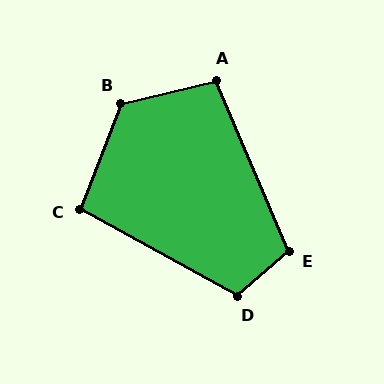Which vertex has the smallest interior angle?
C, at approximately 97 degrees.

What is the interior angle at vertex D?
Approximately 110 degrees (obtuse).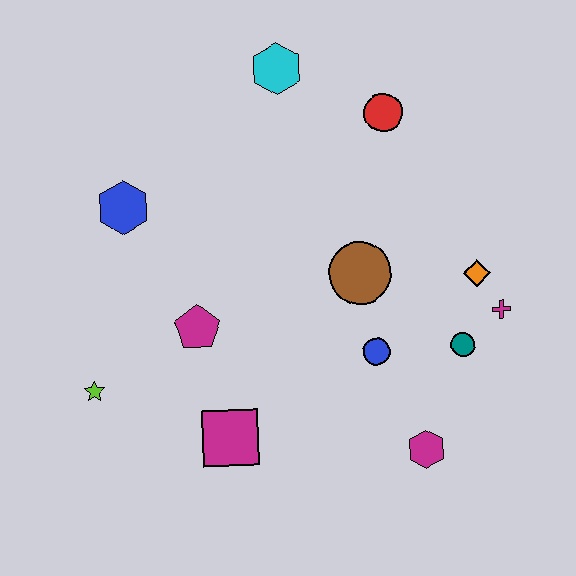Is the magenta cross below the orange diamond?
Yes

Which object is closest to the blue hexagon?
The magenta pentagon is closest to the blue hexagon.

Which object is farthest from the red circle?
The lime star is farthest from the red circle.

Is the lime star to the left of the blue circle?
Yes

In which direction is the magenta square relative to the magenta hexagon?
The magenta square is to the left of the magenta hexagon.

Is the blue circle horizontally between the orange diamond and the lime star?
Yes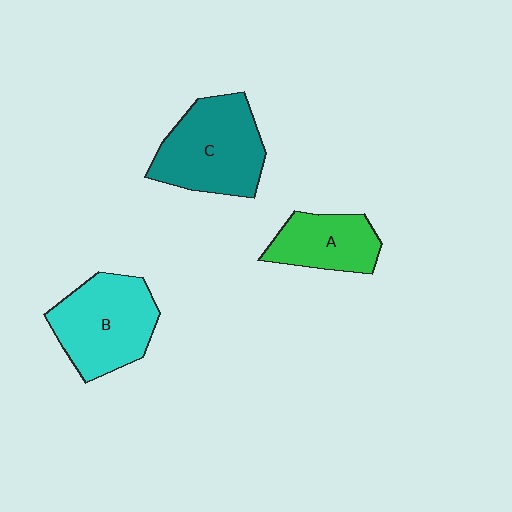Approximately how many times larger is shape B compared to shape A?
Approximately 1.5 times.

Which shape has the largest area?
Shape C (teal).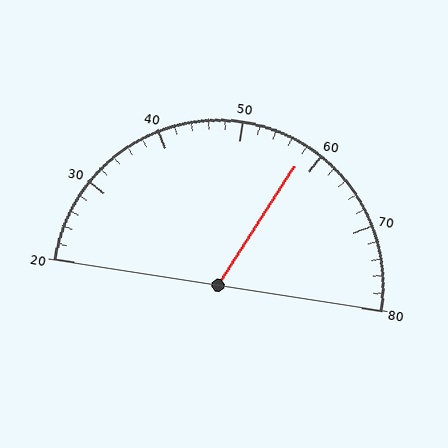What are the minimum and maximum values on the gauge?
The gauge ranges from 20 to 80.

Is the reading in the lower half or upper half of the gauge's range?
The reading is in the upper half of the range (20 to 80).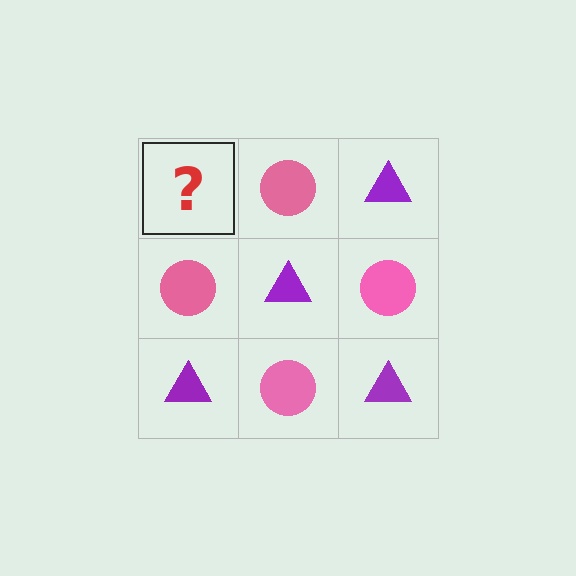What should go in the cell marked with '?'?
The missing cell should contain a purple triangle.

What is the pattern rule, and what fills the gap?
The rule is that it alternates purple triangle and pink circle in a checkerboard pattern. The gap should be filled with a purple triangle.